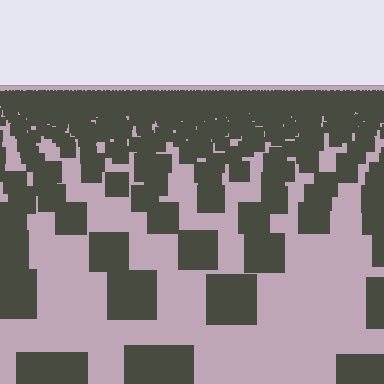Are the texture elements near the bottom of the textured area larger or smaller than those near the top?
Larger. Near the bottom, elements are closer to the viewer and appear at a bigger on-screen size.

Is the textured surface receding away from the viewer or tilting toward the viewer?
The surface is receding away from the viewer. Texture elements get smaller and denser toward the top.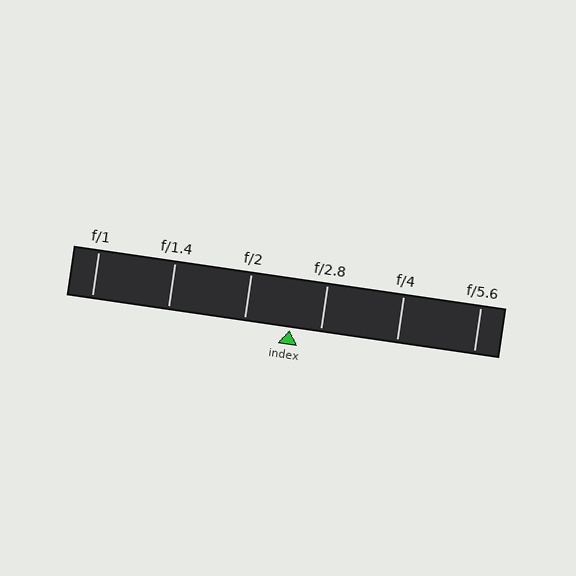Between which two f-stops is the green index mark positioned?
The index mark is between f/2 and f/2.8.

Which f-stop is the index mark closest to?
The index mark is closest to f/2.8.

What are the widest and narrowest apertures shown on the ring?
The widest aperture shown is f/1 and the narrowest is f/5.6.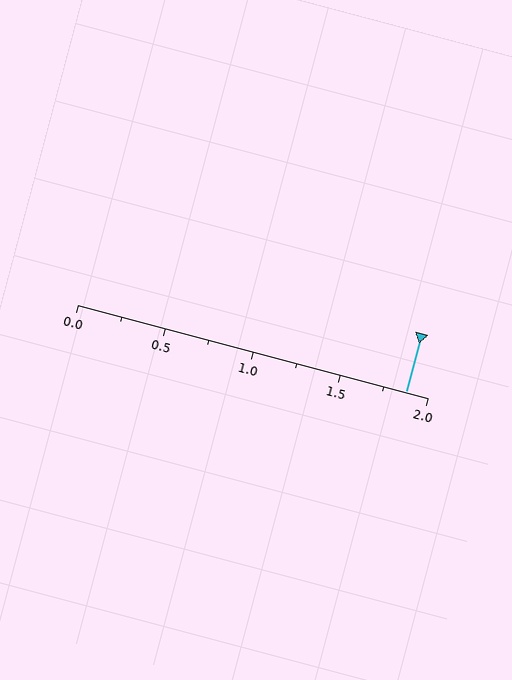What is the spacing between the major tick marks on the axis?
The major ticks are spaced 0.5 apart.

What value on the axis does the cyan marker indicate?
The marker indicates approximately 1.88.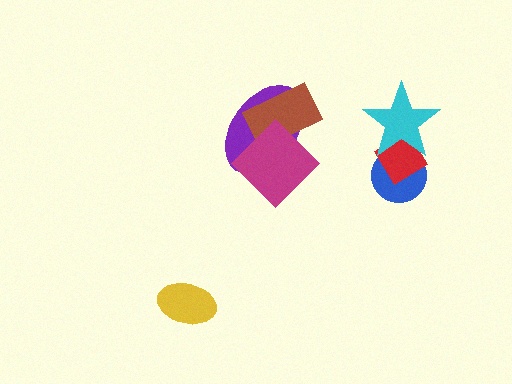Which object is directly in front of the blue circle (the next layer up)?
The red diamond is directly in front of the blue circle.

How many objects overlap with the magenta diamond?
2 objects overlap with the magenta diamond.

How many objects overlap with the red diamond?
2 objects overlap with the red diamond.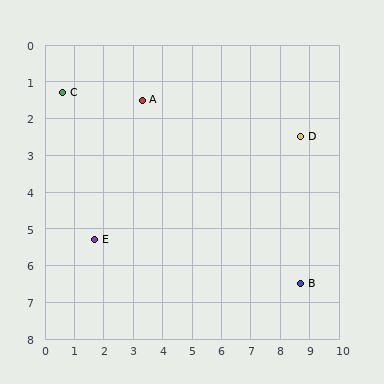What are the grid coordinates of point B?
Point B is at approximately (8.7, 6.5).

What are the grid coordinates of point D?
Point D is at approximately (8.7, 2.5).